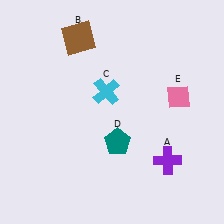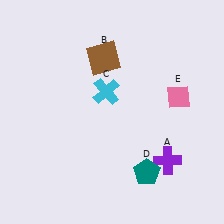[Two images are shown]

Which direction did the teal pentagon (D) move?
The teal pentagon (D) moved down.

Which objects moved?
The objects that moved are: the brown square (B), the teal pentagon (D).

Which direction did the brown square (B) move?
The brown square (B) moved right.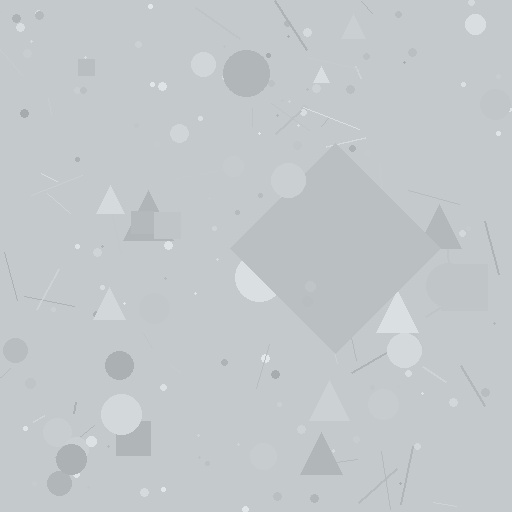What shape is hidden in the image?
A diamond is hidden in the image.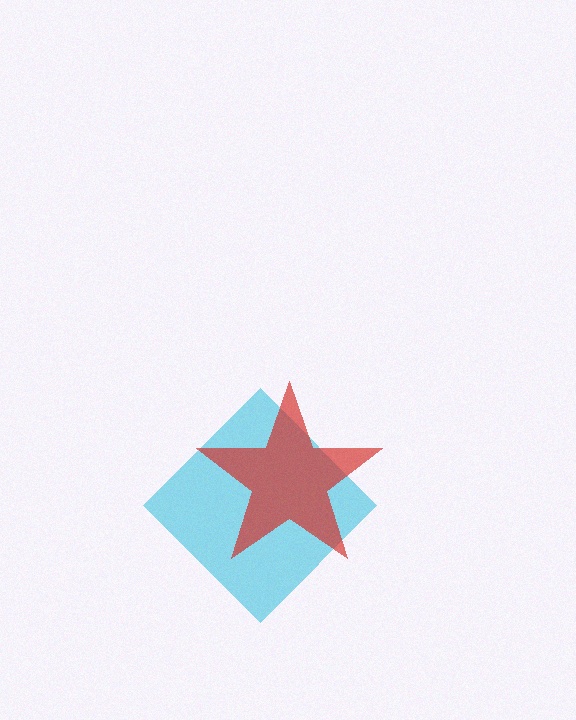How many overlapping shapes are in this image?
There are 2 overlapping shapes in the image.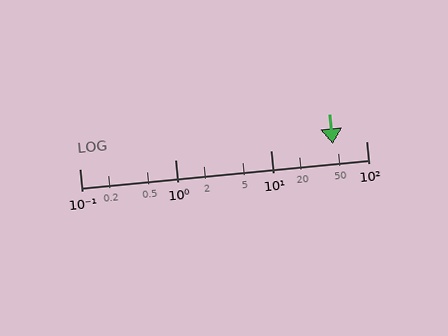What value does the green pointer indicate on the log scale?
The pointer indicates approximately 45.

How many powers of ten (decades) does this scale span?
The scale spans 3 decades, from 0.1 to 100.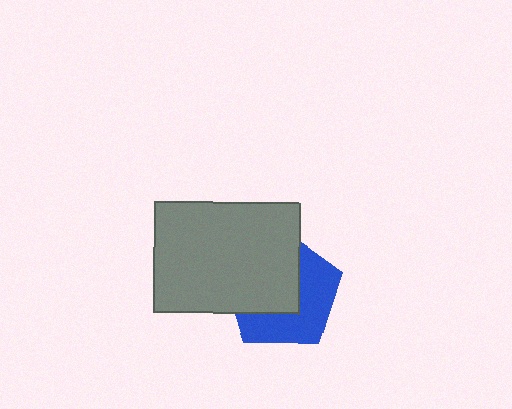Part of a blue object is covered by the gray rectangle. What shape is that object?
It is a pentagon.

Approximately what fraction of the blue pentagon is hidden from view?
Roughly 52% of the blue pentagon is hidden behind the gray rectangle.